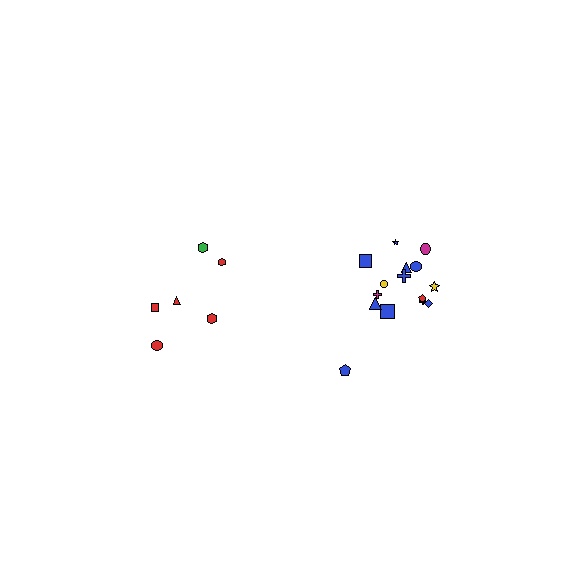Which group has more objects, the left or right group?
The right group.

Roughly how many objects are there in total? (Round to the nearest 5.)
Roughly 20 objects in total.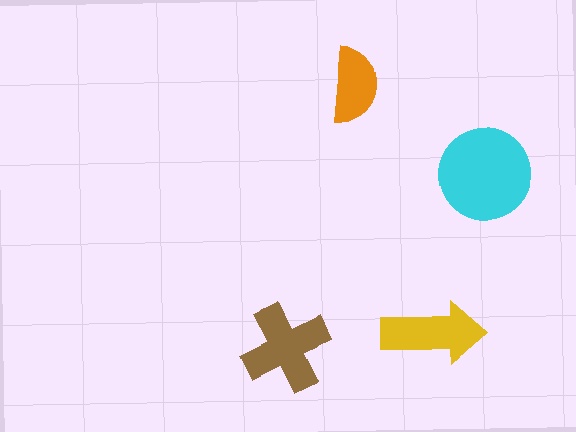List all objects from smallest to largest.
The orange semicircle, the yellow arrow, the brown cross, the cyan circle.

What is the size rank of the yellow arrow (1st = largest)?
3rd.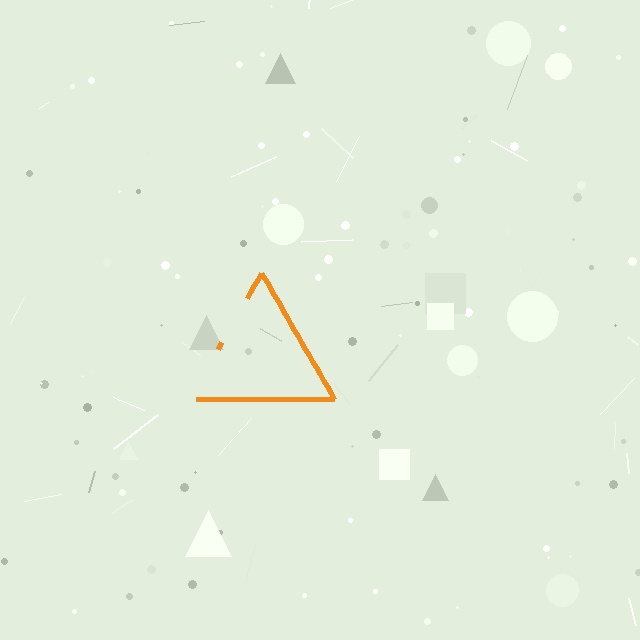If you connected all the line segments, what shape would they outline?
They would outline a triangle.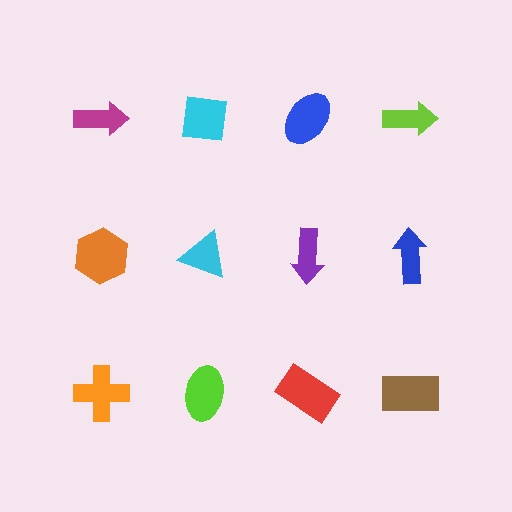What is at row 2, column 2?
A cyan triangle.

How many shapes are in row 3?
4 shapes.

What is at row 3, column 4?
A brown rectangle.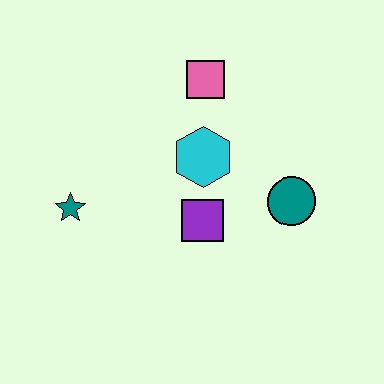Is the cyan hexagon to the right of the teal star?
Yes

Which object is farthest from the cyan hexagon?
The teal star is farthest from the cyan hexagon.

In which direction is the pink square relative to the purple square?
The pink square is above the purple square.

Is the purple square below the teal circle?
Yes